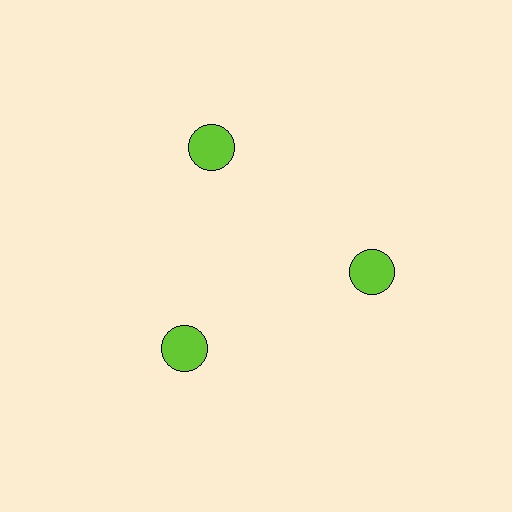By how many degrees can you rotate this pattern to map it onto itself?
The pattern maps onto itself every 120 degrees of rotation.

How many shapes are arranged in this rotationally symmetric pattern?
There are 3 shapes, arranged in 3 groups of 1.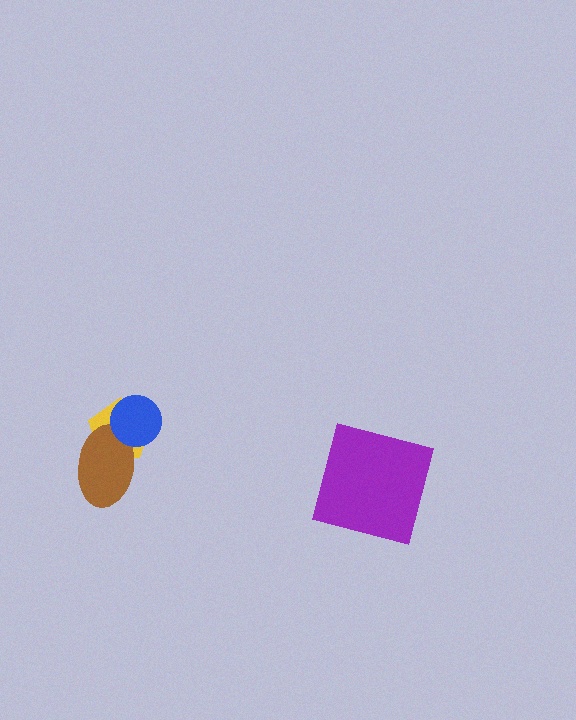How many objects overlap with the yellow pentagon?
2 objects overlap with the yellow pentagon.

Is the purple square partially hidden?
No, no other shape covers it.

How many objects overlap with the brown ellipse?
2 objects overlap with the brown ellipse.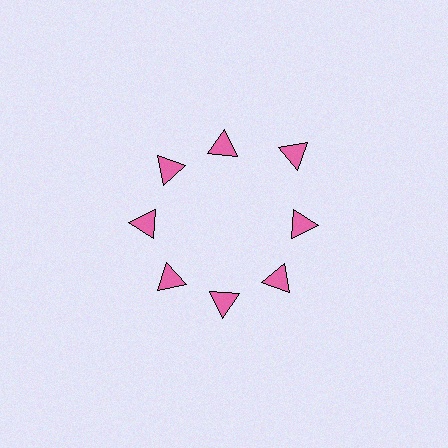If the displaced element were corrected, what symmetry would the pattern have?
It would have 8-fold rotational symmetry — the pattern would map onto itself every 45 degrees.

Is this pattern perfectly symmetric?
No. The 8 pink triangles are arranged in a ring, but one element near the 2 o'clock position is pushed outward from the center, breaking the 8-fold rotational symmetry.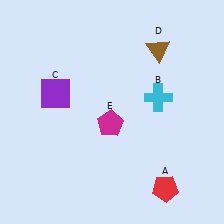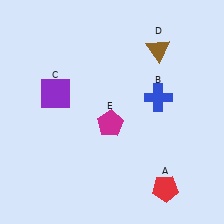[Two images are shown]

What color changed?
The cross (B) changed from cyan in Image 1 to blue in Image 2.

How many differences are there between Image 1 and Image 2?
There is 1 difference between the two images.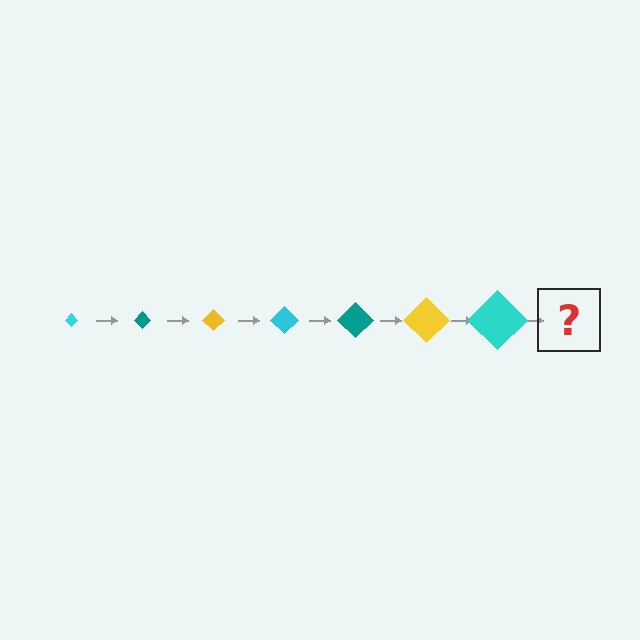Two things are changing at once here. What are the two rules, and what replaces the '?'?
The two rules are that the diamond grows larger each step and the color cycles through cyan, teal, and yellow. The '?' should be a teal diamond, larger than the previous one.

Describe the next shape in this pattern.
It should be a teal diamond, larger than the previous one.